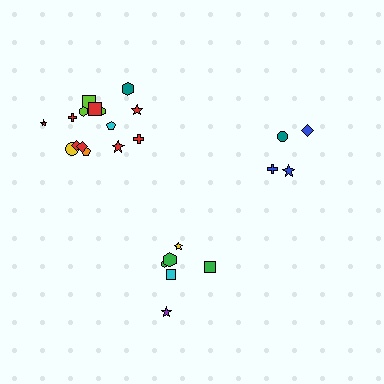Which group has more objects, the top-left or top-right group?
The top-left group.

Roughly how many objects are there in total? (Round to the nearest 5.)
Roughly 25 objects in total.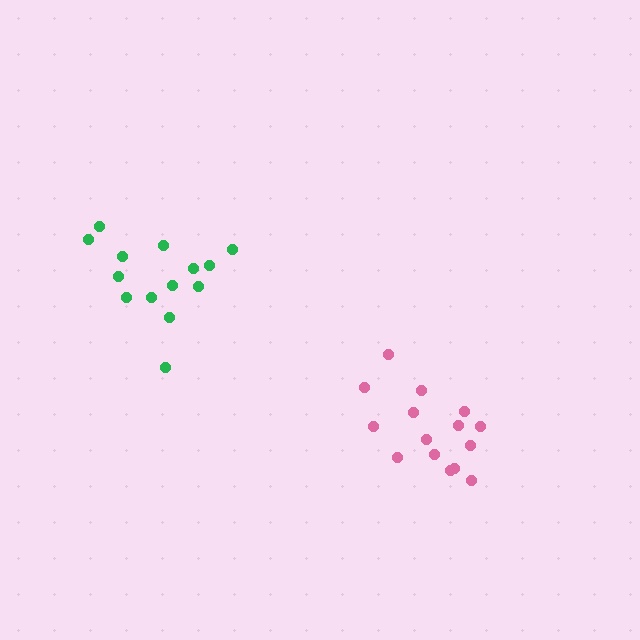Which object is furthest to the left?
The green cluster is leftmost.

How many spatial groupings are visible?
There are 2 spatial groupings.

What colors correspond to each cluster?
The clusters are colored: pink, green.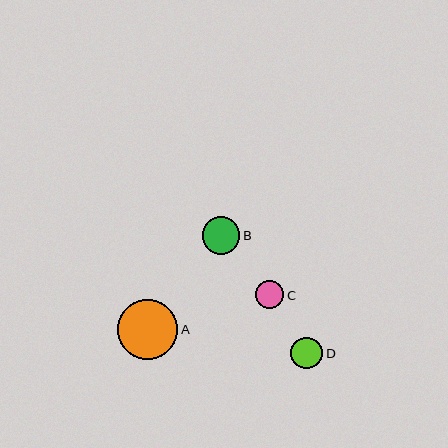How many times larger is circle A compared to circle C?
Circle A is approximately 2.1 times the size of circle C.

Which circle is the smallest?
Circle C is the smallest with a size of approximately 28 pixels.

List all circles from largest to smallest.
From largest to smallest: A, B, D, C.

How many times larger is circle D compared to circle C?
Circle D is approximately 1.1 times the size of circle C.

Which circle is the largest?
Circle A is the largest with a size of approximately 60 pixels.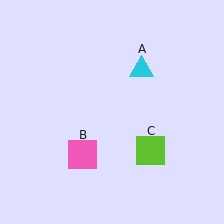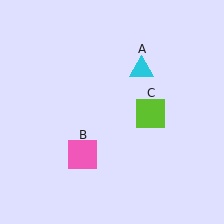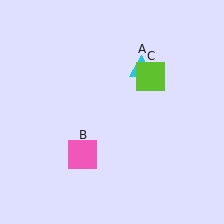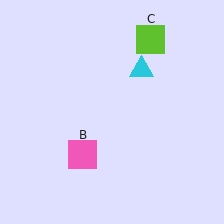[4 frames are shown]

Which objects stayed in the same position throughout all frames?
Cyan triangle (object A) and pink square (object B) remained stationary.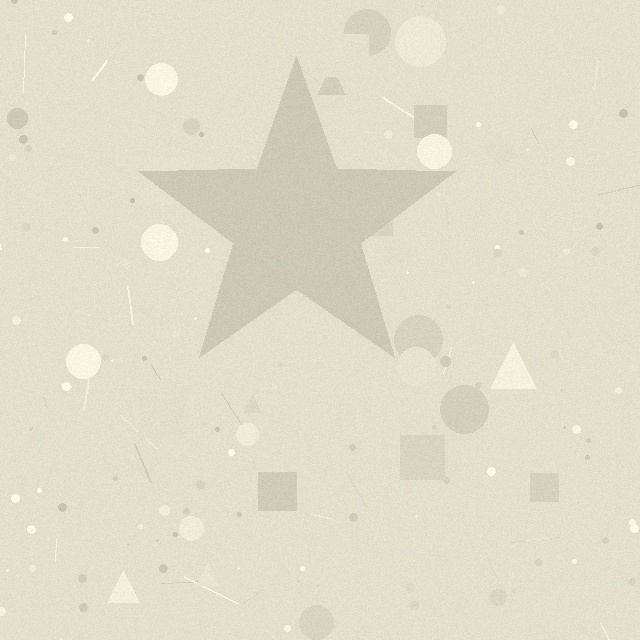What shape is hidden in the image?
A star is hidden in the image.